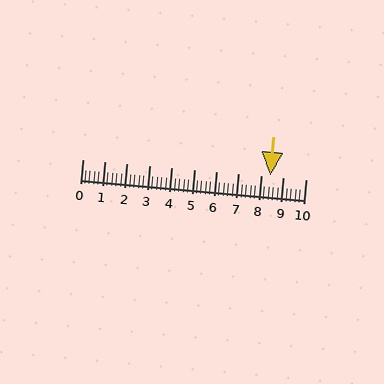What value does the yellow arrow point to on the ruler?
The yellow arrow points to approximately 8.4.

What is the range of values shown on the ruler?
The ruler shows values from 0 to 10.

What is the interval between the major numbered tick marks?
The major tick marks are spaced 1 units apart.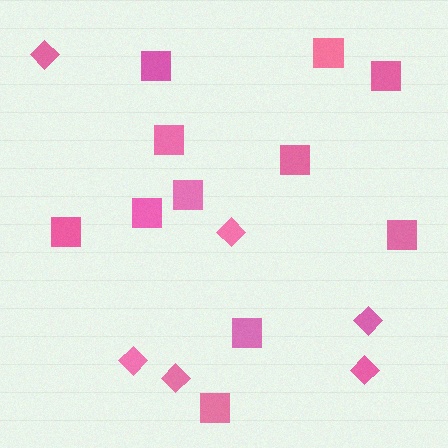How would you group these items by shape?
There are 2 groups: one group of diamonds (6) and one group of squares (11).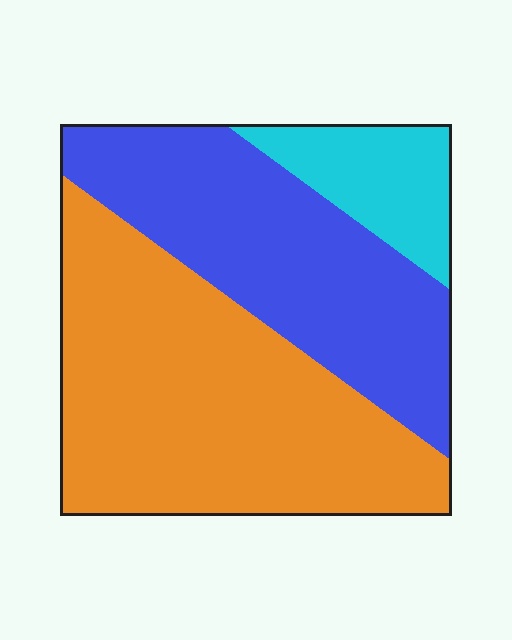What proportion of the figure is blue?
Blue takes up between a third and a half of the figure.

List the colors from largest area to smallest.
From largest to smallest: orange, blue, cyan.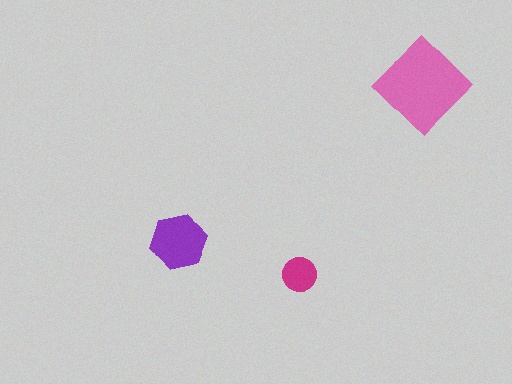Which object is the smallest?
The magenta circle.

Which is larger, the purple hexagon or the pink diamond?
The pink diamond.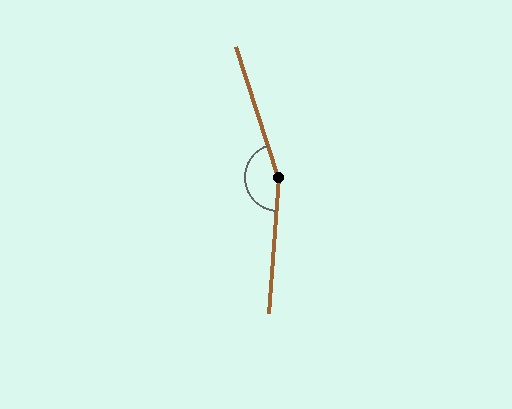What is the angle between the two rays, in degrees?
Approximately 157 degrees.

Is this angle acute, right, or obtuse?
It is obtuse.